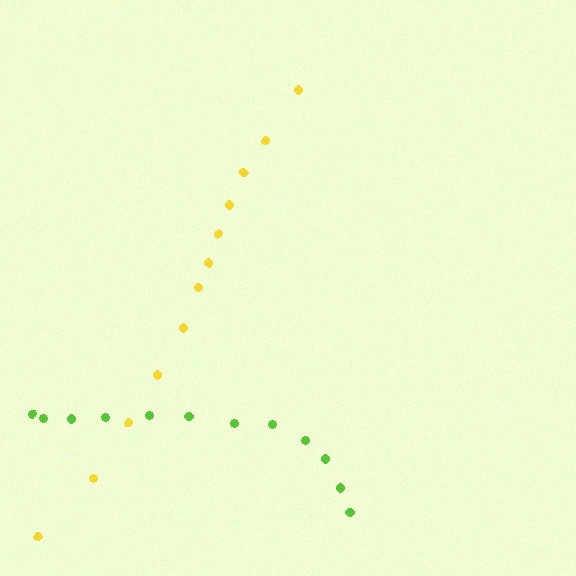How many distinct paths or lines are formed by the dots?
There are 2 distinct paths.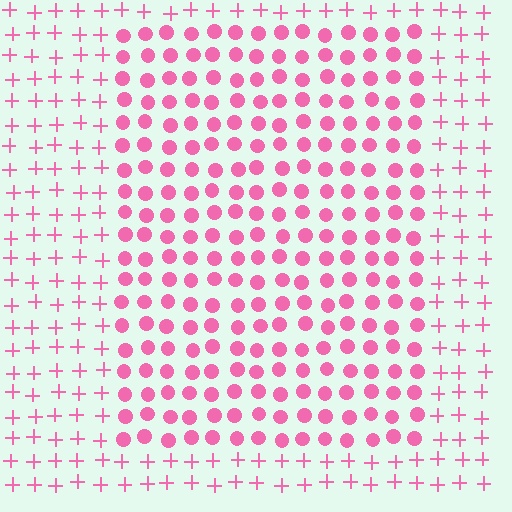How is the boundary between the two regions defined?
The boundary is defined by a change in element shape: circles inside vs. plus signs outside. All elements share the same color and spacing.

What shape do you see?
I see a rectangle.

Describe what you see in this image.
The image is filled with small pink elements arranged in a uniform grid. A rectangle-shaped region contains circles, while the surrounding area contains plus signs. The boundary is defined purely by the change in element shape.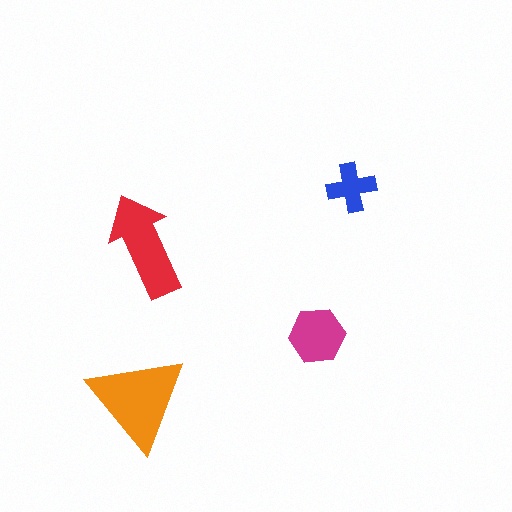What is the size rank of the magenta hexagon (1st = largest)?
3rd.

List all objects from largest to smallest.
The orange triangle, the red arrow, the magenta hexagon, the blue cross.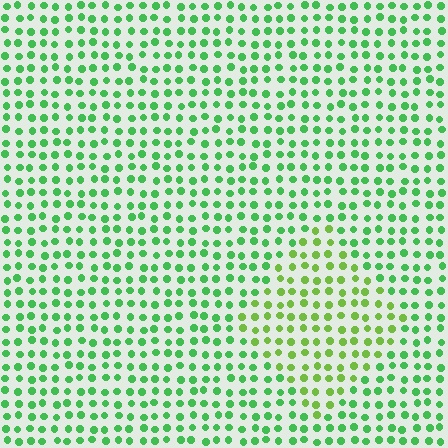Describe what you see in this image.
The image is filled with small green elements in a uniform arrangement. A diamond-shaped region is visible where the elements are tinted to a slightly different hue, forming a subtle color boundary.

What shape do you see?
I see a diamond.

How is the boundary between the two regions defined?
The boundary is defined purely by a slight shift in hue (about 31 degrees). Spacing, size, and orientation are identical on both sides.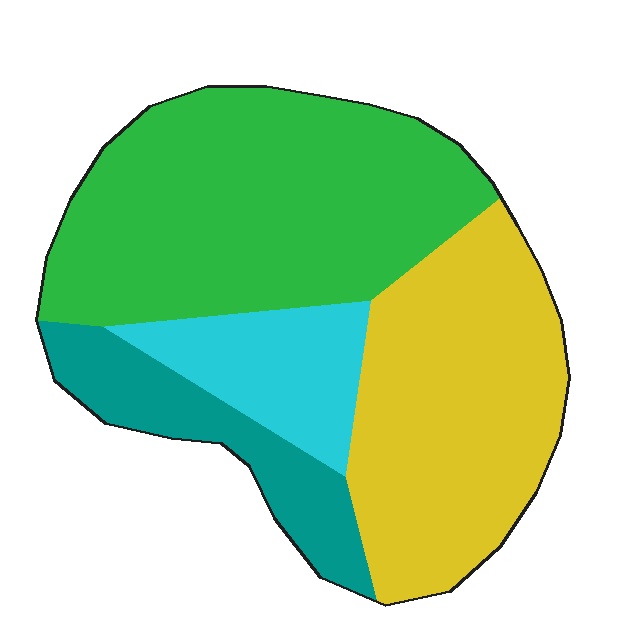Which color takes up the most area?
Green, at roughly 40%.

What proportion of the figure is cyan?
Cyan covers 12% of the figure.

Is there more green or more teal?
Green.